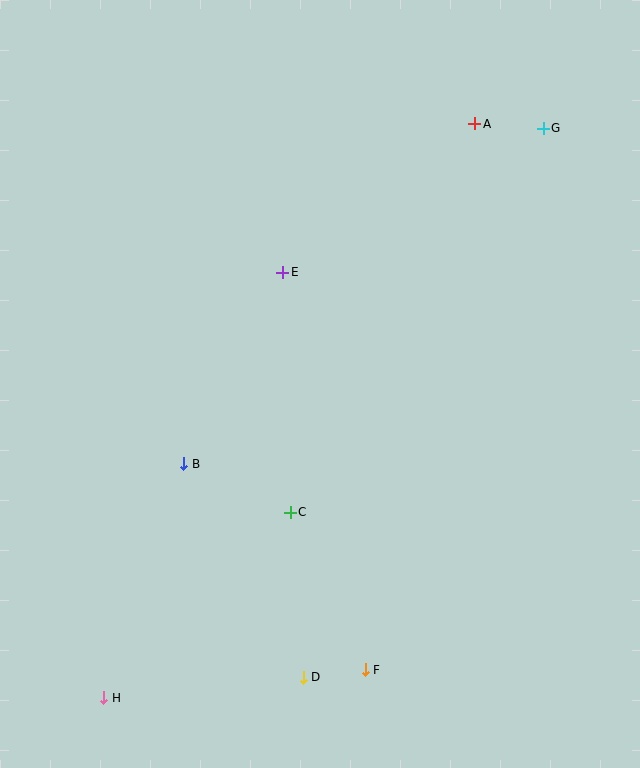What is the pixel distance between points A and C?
The distance between A and C is 430 pixels.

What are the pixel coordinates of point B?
Point B is at (184, 464).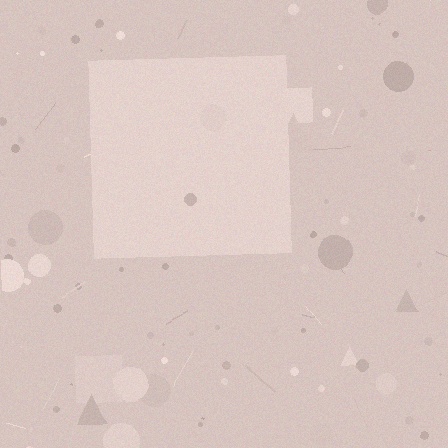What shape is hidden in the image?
A square is hidden in the image.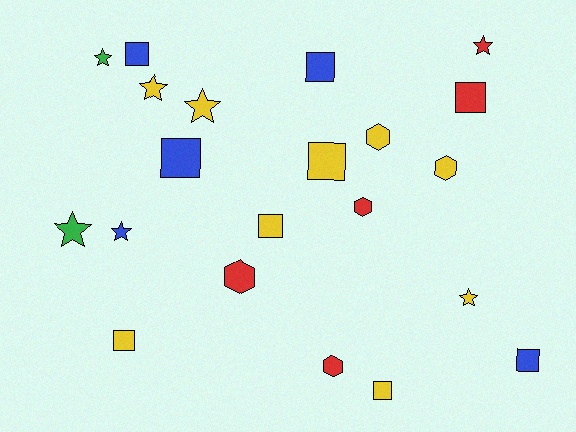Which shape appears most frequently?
Square, with 9 objects.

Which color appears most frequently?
Yellow, with 9 objects.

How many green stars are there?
There are 2 green stars.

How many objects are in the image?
There are 21 objects.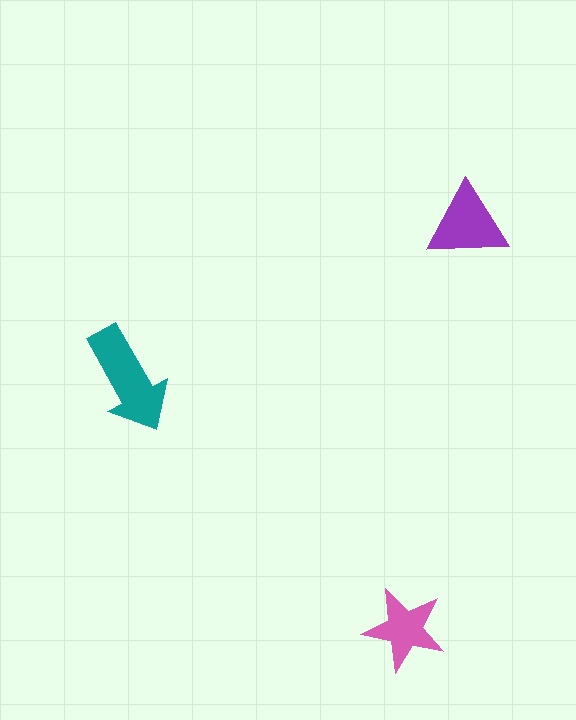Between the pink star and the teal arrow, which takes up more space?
The teal arrow.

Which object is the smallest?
The pink star.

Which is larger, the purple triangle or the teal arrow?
The teal arrow.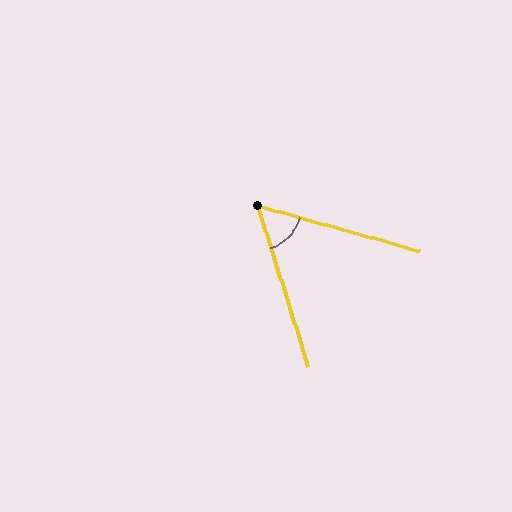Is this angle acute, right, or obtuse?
It is acute.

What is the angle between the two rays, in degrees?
Approximately 57 degrees.